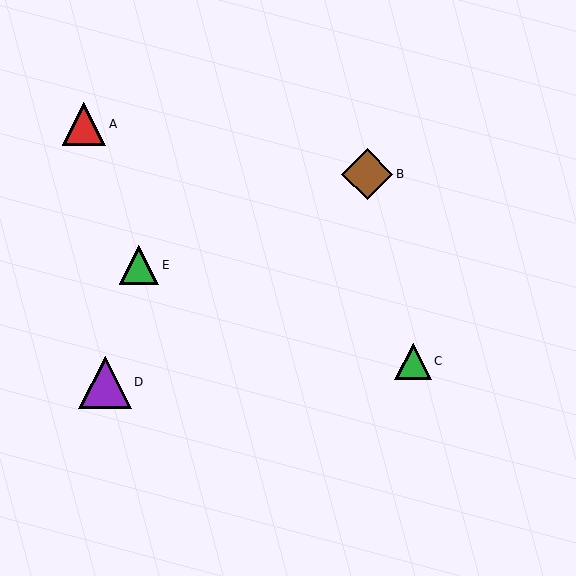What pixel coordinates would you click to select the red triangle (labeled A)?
Click at (84, 124) to select the red triangle A.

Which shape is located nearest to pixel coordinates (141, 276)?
The green triangle (labeled E) at (139, 265) is nearest to that location.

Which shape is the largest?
The purple triangle (labeled D) is the largest.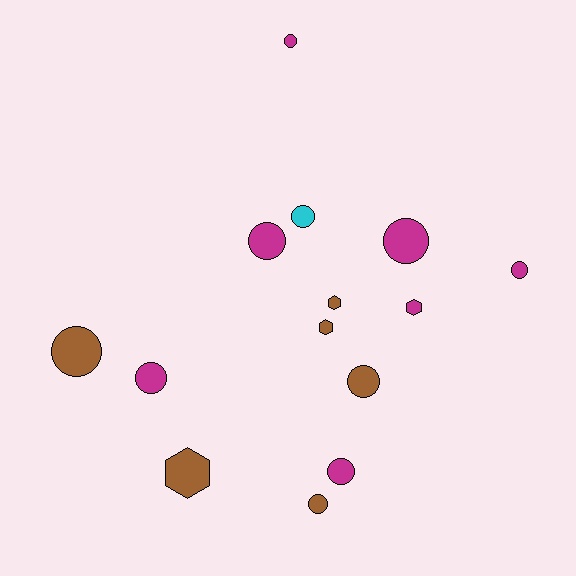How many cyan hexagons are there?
There are no cyan hexagons.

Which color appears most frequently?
Magenta, with 7 objects.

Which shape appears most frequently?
Circle, with 10 objects.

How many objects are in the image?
There are 14 objects.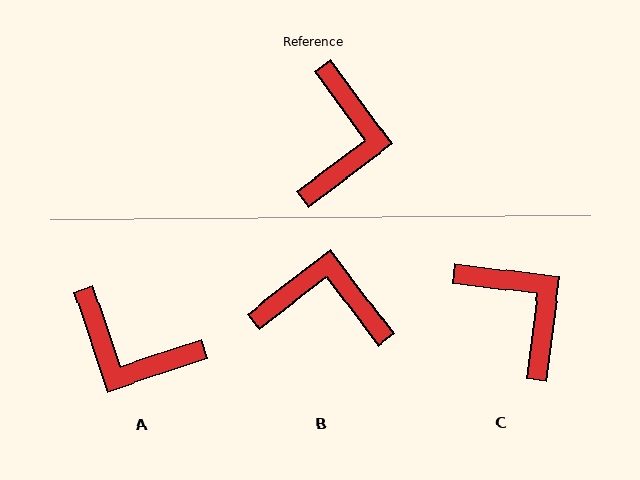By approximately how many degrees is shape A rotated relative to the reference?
Approximately 108 degrees clockwise.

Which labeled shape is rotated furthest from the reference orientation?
A, about 108 degrees away.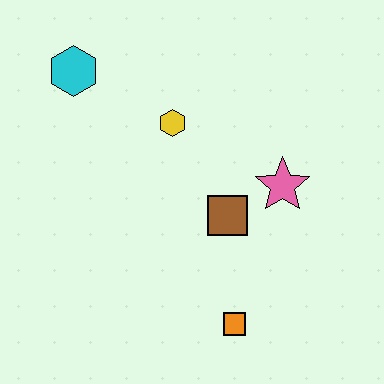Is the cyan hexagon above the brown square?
Yes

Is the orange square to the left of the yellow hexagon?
No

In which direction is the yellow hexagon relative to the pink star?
The yellow hexagon is to the left of the pink star.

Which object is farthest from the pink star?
The cyan hexagon is farthest from the pink star.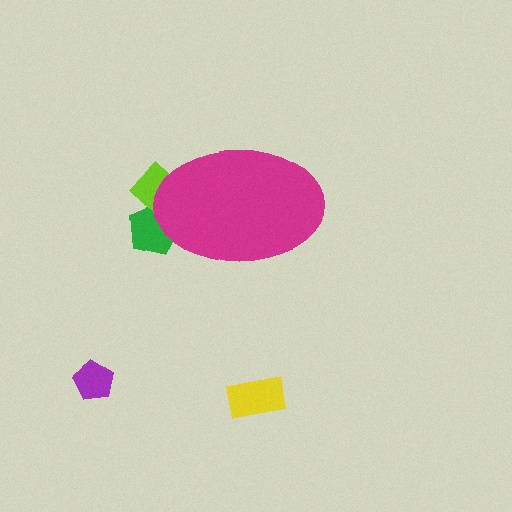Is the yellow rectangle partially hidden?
No, the yellow rectangle is fully visible.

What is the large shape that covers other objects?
A magenta ellipse.